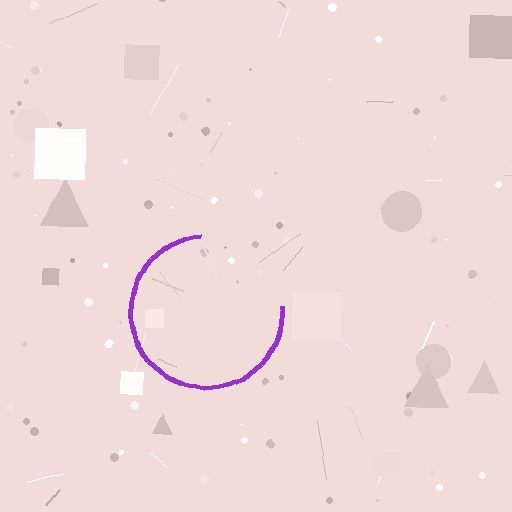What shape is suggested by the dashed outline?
The dashed outline suggests a circle.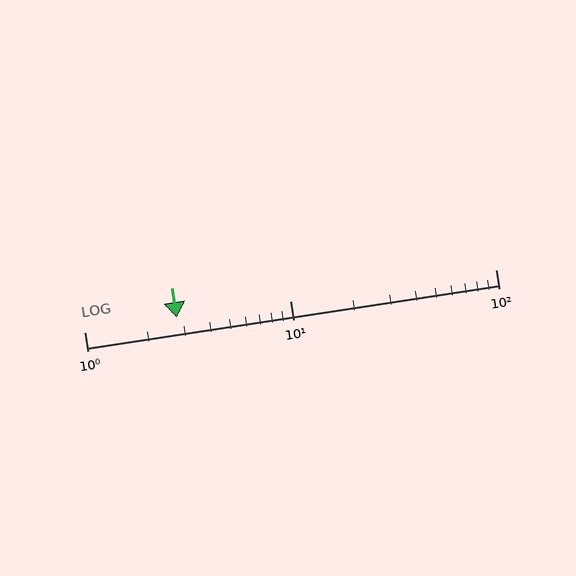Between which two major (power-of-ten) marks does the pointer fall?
The pointer is between 1 and 10.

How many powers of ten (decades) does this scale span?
The scale spans 2 decades, from 1 to 100.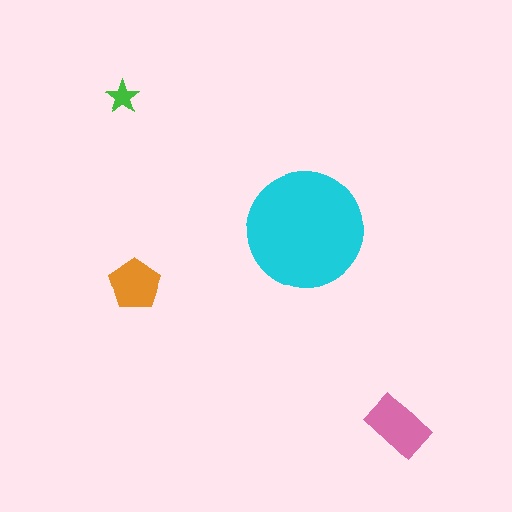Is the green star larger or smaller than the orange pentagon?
Smaller.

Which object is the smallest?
The green star.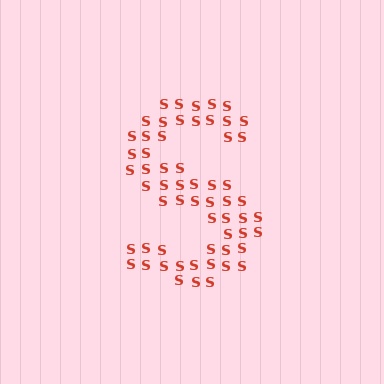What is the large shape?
The large shape is the letter S.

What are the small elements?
The small elements are letter S's.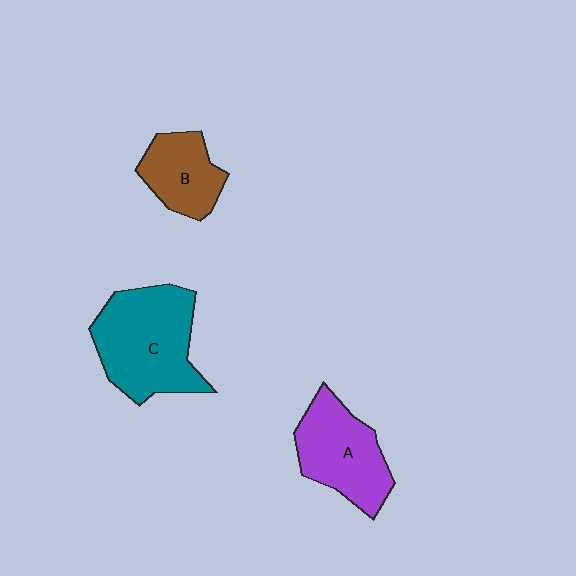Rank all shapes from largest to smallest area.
From largest to smallest: C (teal), A (purple), B (brown).